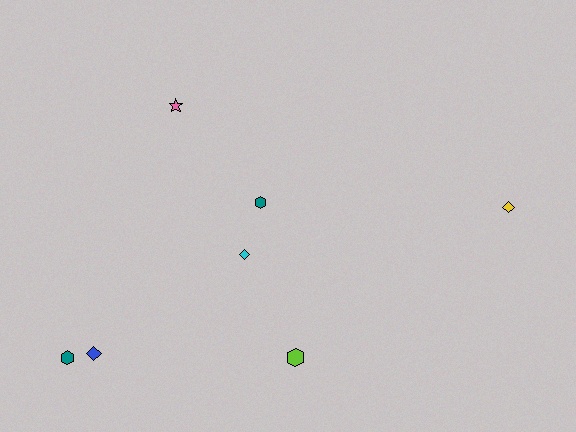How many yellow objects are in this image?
There is 1 yellow object.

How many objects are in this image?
There are 7 objects.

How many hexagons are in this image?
There are 3 hexagons.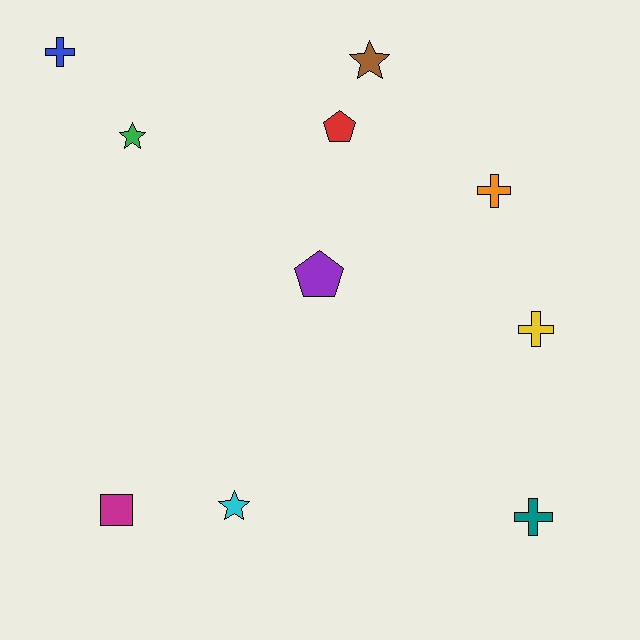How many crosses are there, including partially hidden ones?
There are 4 crosses.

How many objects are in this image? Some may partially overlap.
There are 10 objects.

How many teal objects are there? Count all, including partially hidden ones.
There is 1 teal object.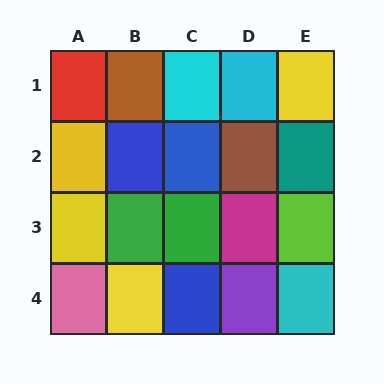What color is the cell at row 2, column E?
Teal.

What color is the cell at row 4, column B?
Yellow.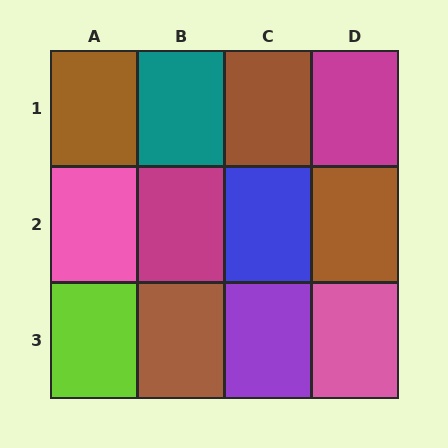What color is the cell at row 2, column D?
Brown.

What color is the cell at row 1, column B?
Teal.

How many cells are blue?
1 cell is blue.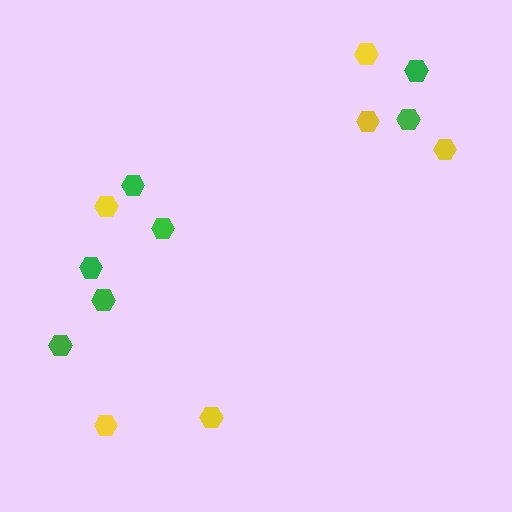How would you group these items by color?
There are 2 groups: one group of yellow hexagons (6) and one group of green hexagons (7).